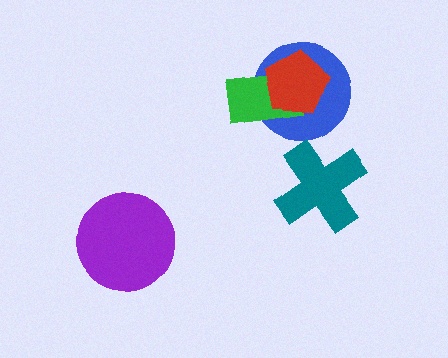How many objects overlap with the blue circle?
2 objects overlap with the blue circle.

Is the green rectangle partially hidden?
Yes, it is partially covered by another shape.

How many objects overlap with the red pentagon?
2 objects overlap with the red pentagon.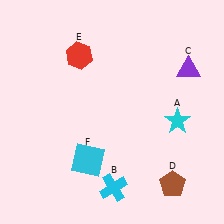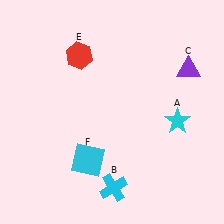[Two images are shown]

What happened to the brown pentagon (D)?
The brown pentagon (D) was removed in Image 2. It was in the bottom-right area of Image 1.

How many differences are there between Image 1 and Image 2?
There is 1 difference between the two images.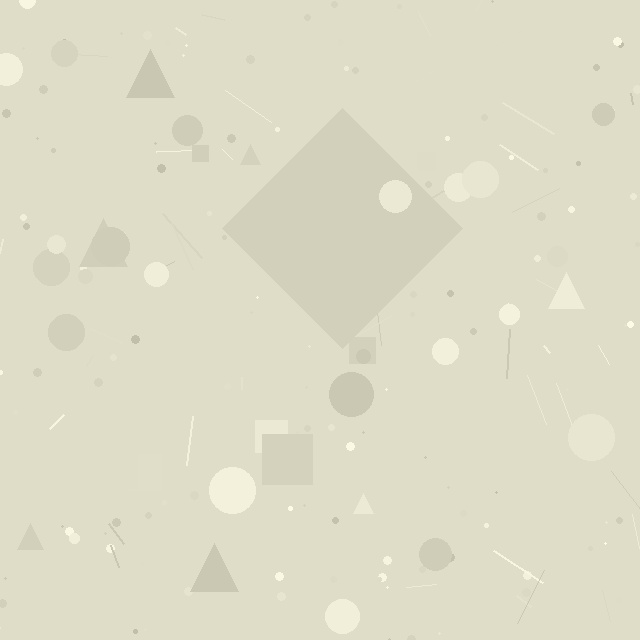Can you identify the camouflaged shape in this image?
The camouflaged shape is a diamond.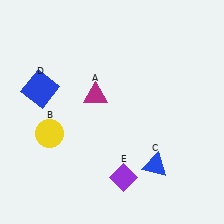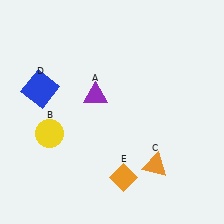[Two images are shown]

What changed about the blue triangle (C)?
In Image 1, C is blue. In Image 2, it changed to orange.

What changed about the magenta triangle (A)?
In Image 1, A is magenta. In Image 2, it changed to purple.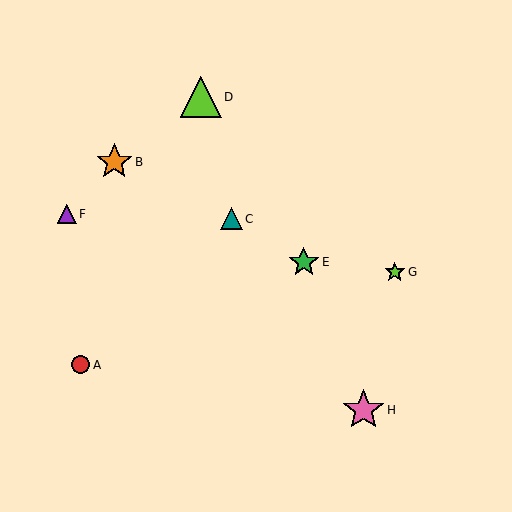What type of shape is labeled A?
Shape A is a red circle.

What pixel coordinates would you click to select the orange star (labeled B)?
Click at (114, 162) to select the orange star B.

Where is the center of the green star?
The center of the green star is at (304, 262).